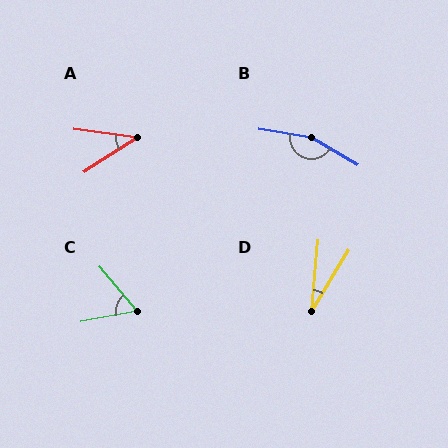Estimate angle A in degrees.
Approximately 41 degrees.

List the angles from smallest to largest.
D (26°), A (41°), C (60°), B (159°).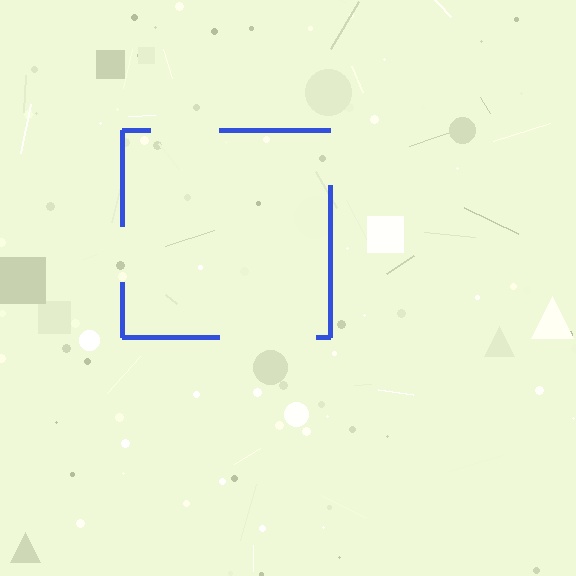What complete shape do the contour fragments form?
The contour fragments form a square.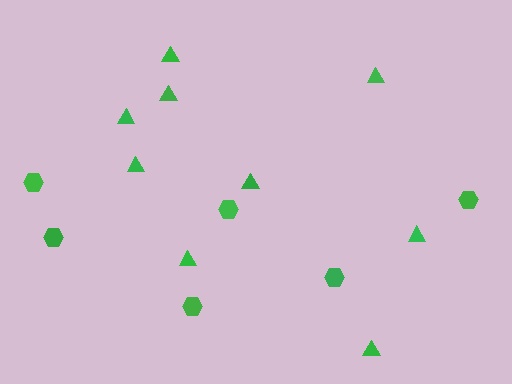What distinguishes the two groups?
There are 2 groups: one group of hexagons (6) and one group of triangles (9).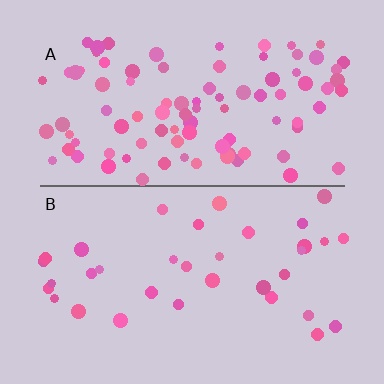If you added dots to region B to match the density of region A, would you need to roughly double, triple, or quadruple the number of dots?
Approximately triple.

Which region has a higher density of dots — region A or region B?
A (the top).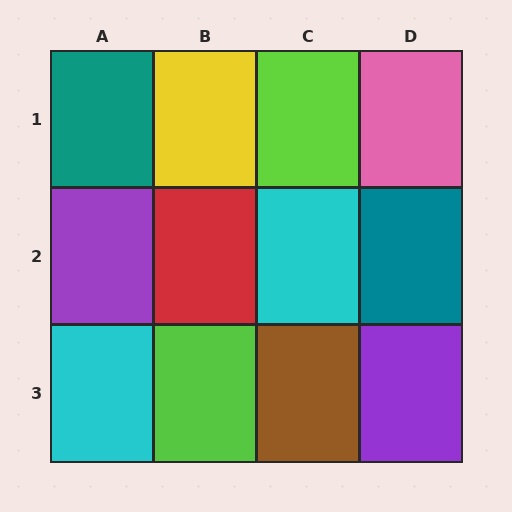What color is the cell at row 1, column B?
Yellow.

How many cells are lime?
2 cells are lime.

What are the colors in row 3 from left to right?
Cyan, lime, brown, purple.